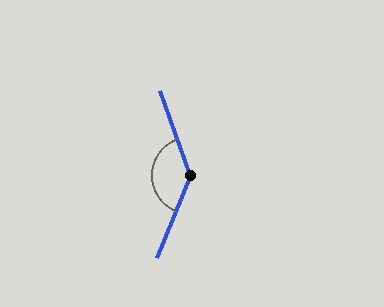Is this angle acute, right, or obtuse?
It is obtuse.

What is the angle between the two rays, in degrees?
Approximately 138 degrees.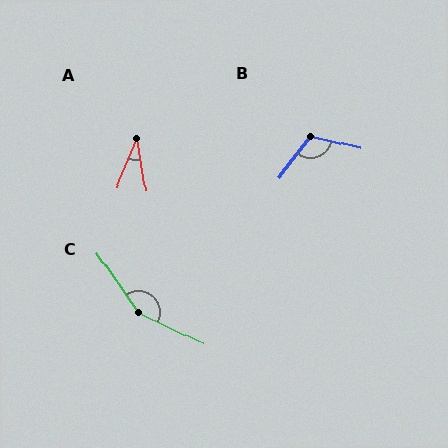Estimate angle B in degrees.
Approximately 113 degrees.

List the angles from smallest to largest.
A (31°), B (113°), C (150°).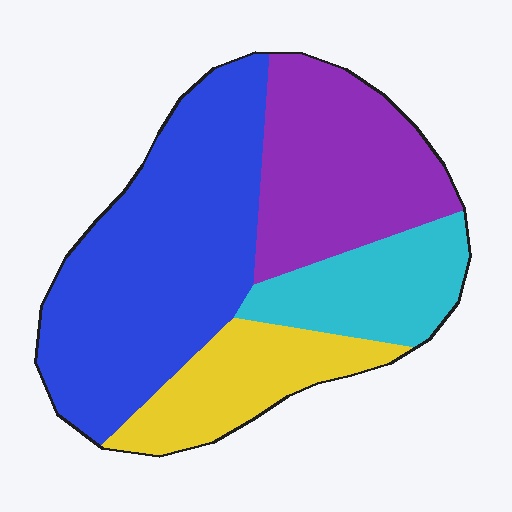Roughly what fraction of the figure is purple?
Purple covers about 25% of the figure.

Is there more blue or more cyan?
Blue.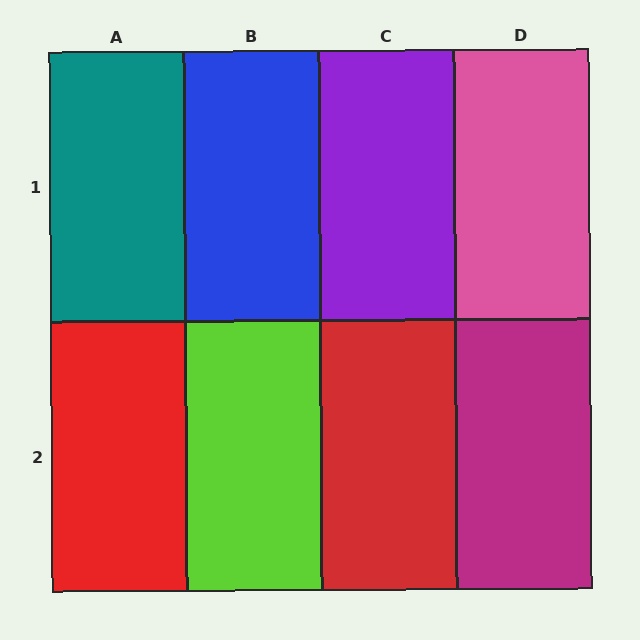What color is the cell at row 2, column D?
Magenta.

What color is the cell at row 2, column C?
Red.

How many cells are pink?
1 cell is pink.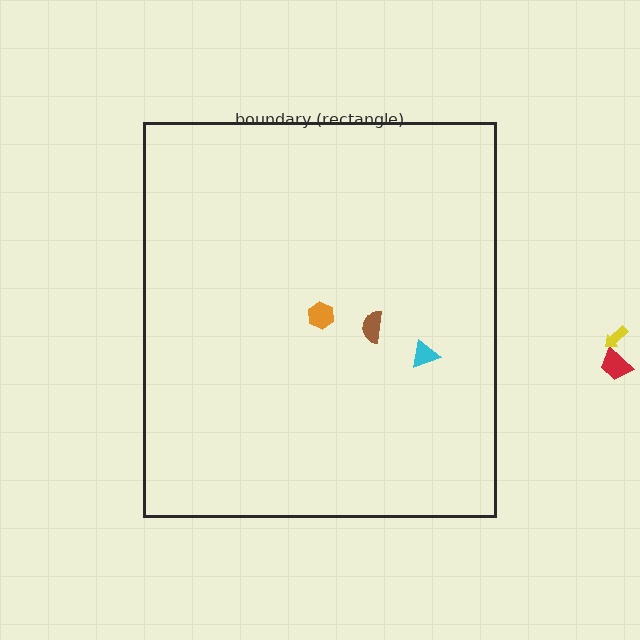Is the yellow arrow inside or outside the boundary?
Outside.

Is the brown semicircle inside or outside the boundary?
Inside.